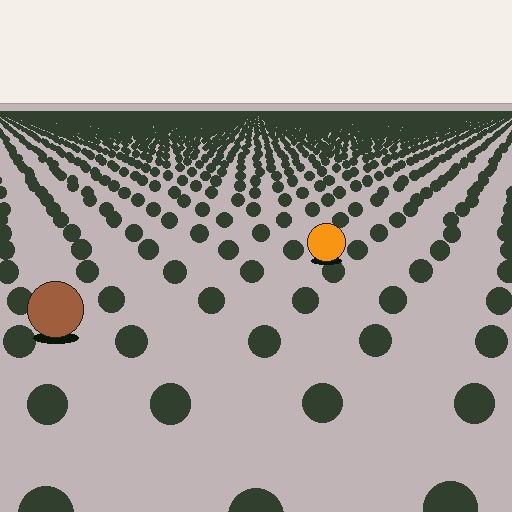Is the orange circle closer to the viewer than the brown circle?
No. The brown circle is closer — you can tell from the texture gradient: the ground texture is coarser near it.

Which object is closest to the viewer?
The brown circle is closest. The texture marks near it are larger and more spread out.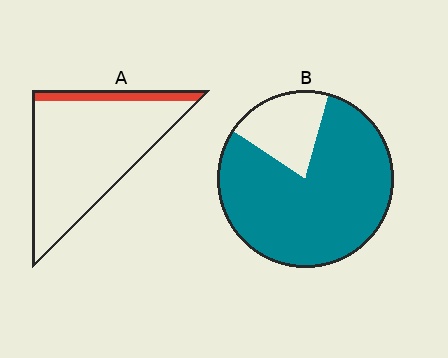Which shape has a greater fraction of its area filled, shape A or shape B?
Shape B.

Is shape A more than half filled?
No.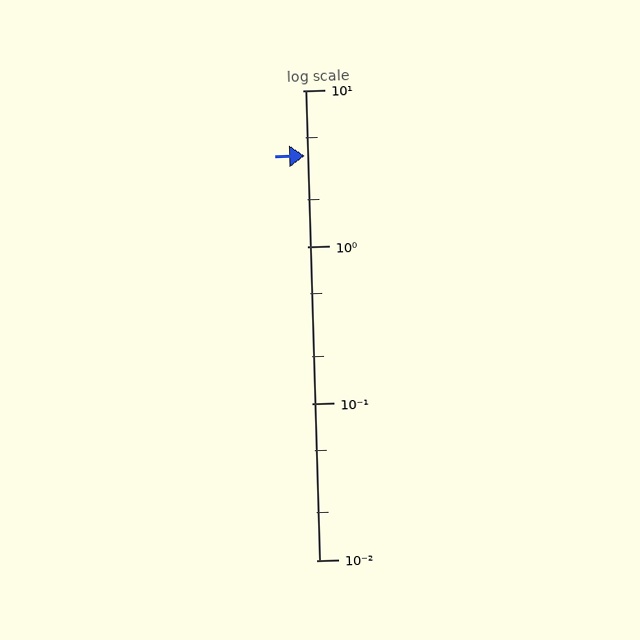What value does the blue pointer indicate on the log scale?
The pointer indicates approximately 3.8.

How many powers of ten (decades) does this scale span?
The scale spans 3 decades, from 0.01 to 10.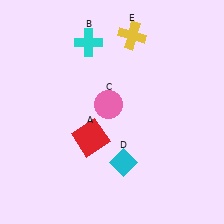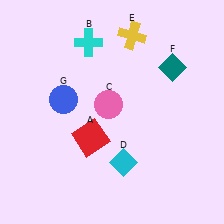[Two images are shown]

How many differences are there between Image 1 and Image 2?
There are 2 differences between the two images.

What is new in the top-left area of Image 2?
A blue circle (G) was added in the top-left area of Image 2.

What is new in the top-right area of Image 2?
A teal diamond (F) was added in the top-right area of Image 2.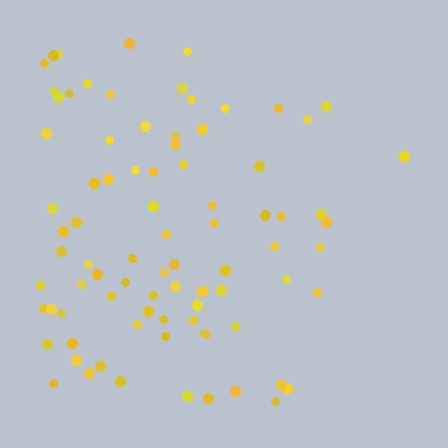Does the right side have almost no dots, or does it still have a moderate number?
Still a moderate number, just noticeably fewer than the left.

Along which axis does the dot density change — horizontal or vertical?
Horizontal.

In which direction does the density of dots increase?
From right to left, with the left side densest.